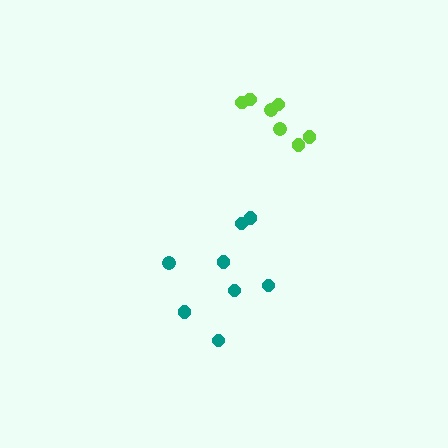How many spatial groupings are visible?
There are 2 spatial groupings.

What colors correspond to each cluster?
The clusters are colored: teal, lime.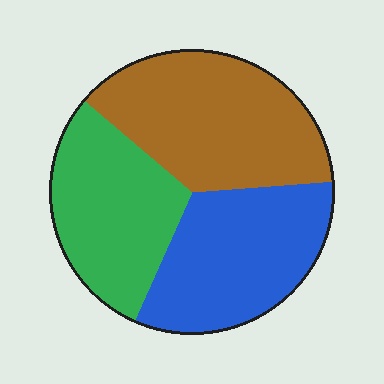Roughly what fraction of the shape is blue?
Blue covers about 35% of the shape.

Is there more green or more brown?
Brown.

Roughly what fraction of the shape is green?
Green takes up about one third (1/3) of the shape.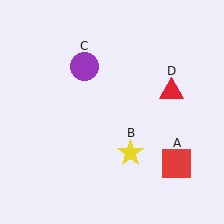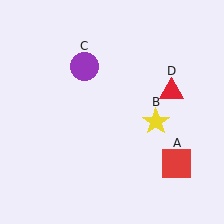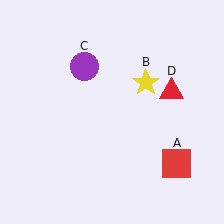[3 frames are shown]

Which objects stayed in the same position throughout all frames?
Red square (object A) and purple circle (object C) and red triangle (object D) remained stationary.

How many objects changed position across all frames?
1 object changed position: yellow star (object B).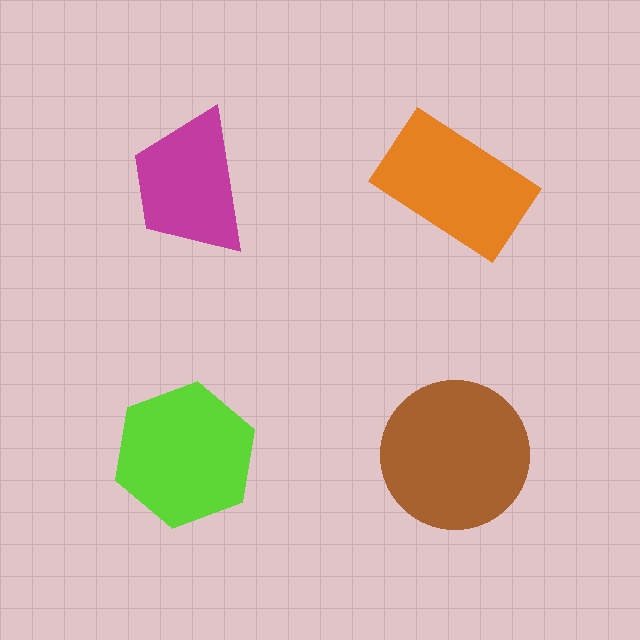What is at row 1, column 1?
A magenta trapezoid.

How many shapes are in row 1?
2 shapes.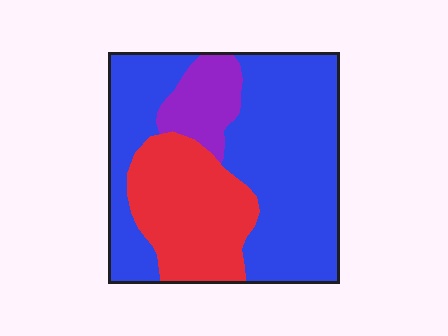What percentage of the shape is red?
Red covers 27% of the shape.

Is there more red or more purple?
Red.